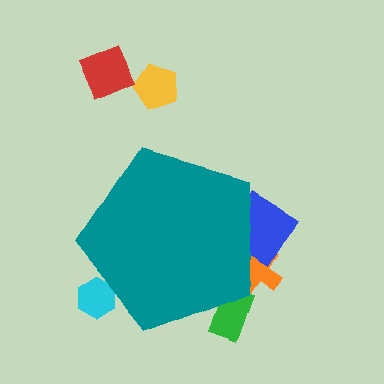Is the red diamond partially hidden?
No, the red diamond is fully visible.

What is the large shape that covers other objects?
A teal pentagon.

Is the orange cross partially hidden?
Yes, the orange cross is partially hidden behind the teal pentagon.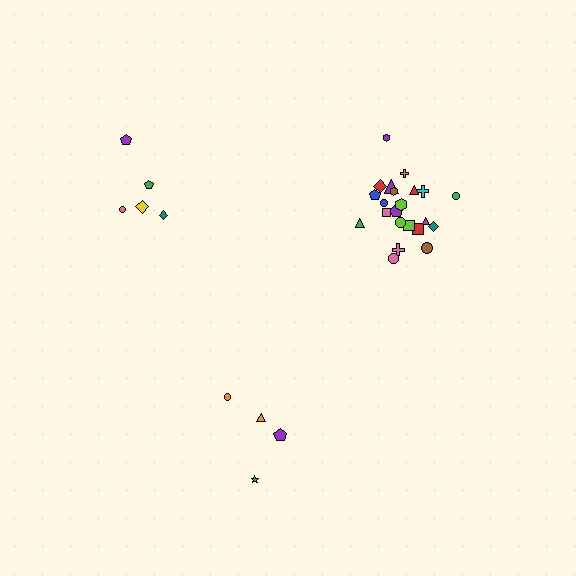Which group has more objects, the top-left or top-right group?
The top-right group.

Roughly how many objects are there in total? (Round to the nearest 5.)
Roughly 30 objects in total.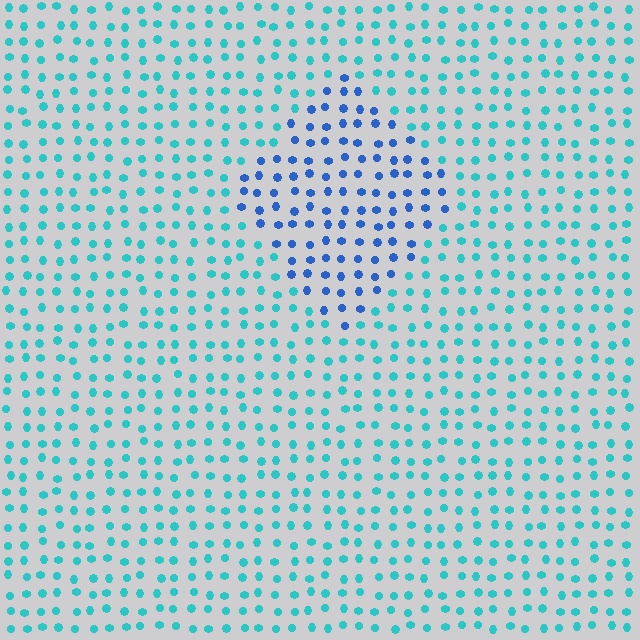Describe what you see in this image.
The image is filled with small cyan elements in a uniform arrangement. A diamond-shaped region is visible where the elements are tinted to a slightly different hue, forming a subtle color boundary.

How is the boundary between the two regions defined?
The boundary is defined purely by a slight shift in hue (about 40 degrees). Spacing, size, and orientation are identical on both sides.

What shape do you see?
I see a diamond.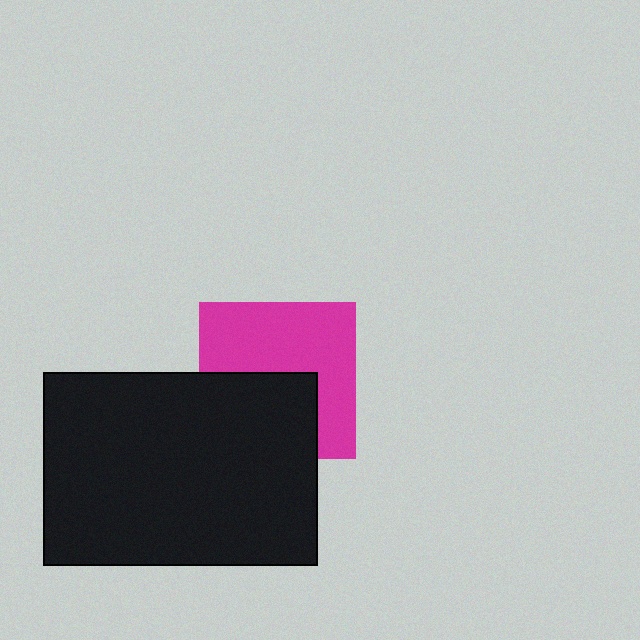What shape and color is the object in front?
The object in front is a black rectangle.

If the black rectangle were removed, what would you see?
You would see the complete magenta square.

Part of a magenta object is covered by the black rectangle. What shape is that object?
It is a square.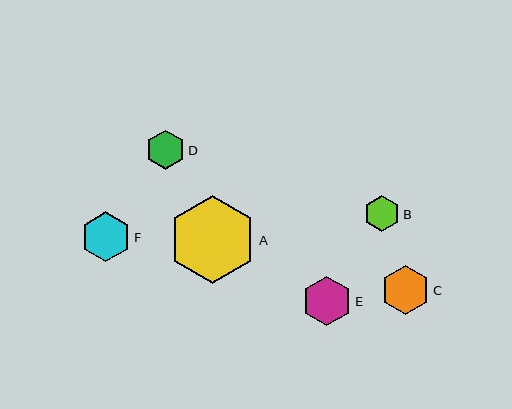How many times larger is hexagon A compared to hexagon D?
Hexagon A is approximately 2.3 times the size of hexagon D.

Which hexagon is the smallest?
Hexagon B is the smallest with a size of approximately 36 pixels.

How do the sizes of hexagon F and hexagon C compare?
Hexagon F and hexagon C are approximately the same size.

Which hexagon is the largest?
Hexagon A is the largest with a size of approximately 88 pixels.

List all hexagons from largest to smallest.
From largest to smallest: A, E, F, C, D, B.